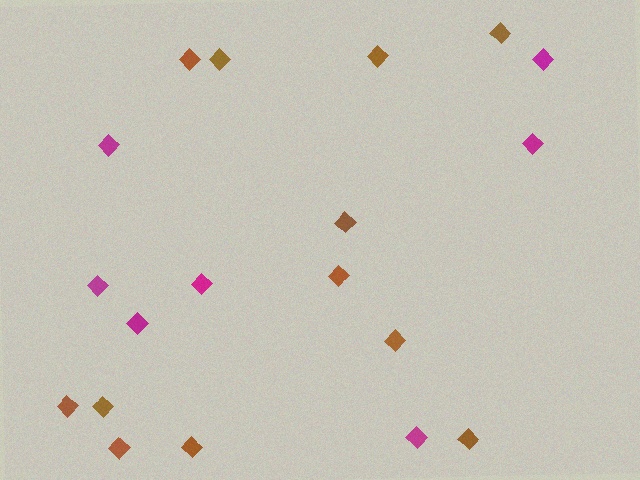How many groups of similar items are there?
There are 2 groups: one group of brown diamonds (12) and one group of magenta diamonds (7).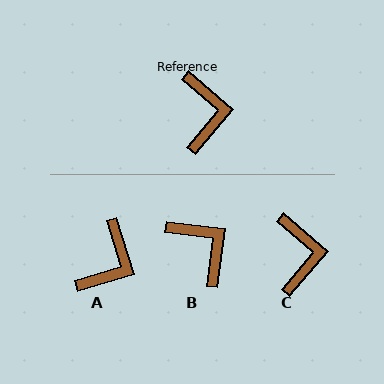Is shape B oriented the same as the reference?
No, it is off by about 33 degrees.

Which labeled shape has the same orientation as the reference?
C.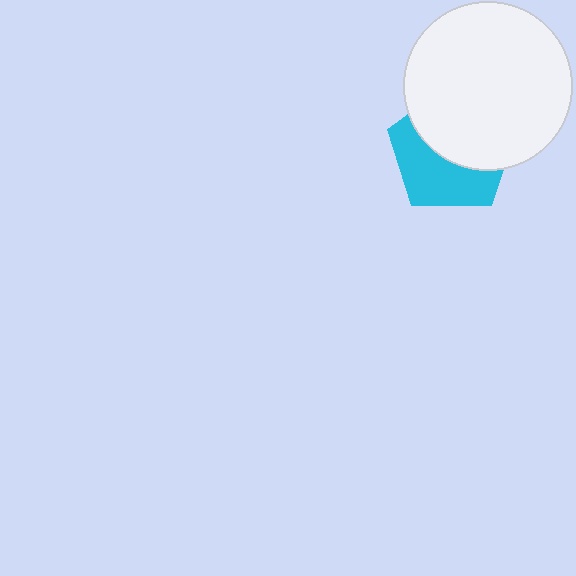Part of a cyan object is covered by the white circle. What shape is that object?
It is a pentagon.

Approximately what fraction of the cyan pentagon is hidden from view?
Roughly 53% of the cyan pentagon is hidden behind the white circle.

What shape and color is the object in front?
The object in front is a white circle.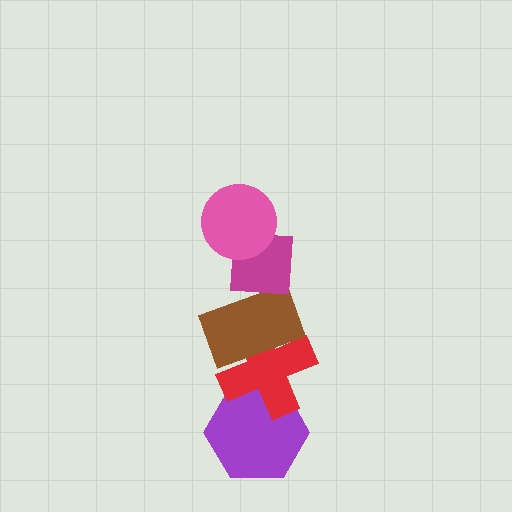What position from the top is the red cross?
The red cross is 4th from the top.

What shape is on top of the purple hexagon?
The red cross is on top of the purple hexagon.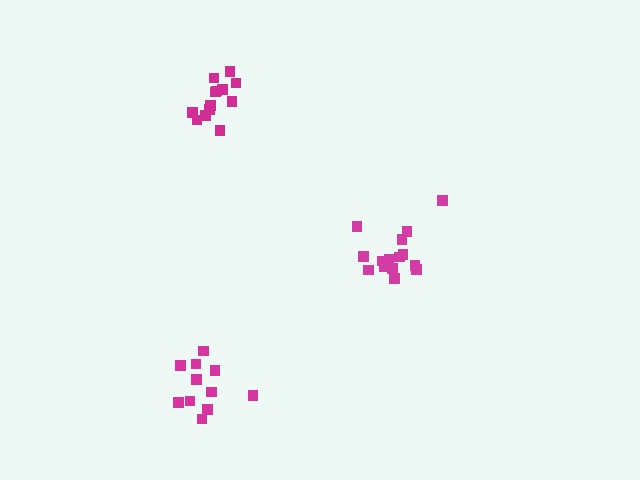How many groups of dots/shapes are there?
There are 3 groups.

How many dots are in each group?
Group 1: 15 dots, Group 2: 13 dots, Group 3: 11 dots (39 total).